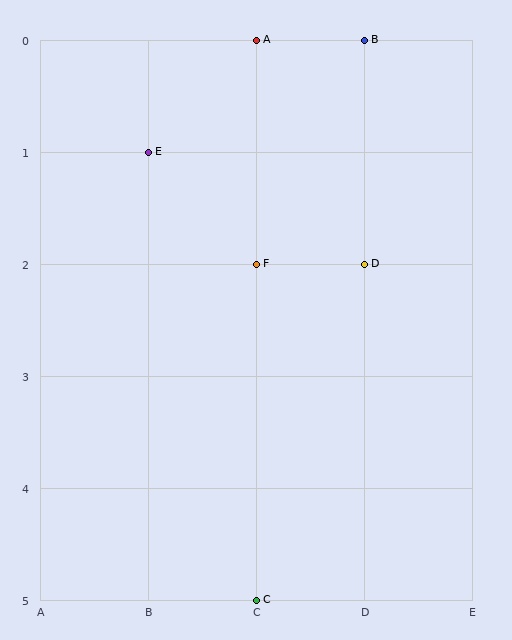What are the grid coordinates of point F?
Point F is at grid coordinates (C, 2).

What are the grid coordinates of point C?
Point C is at grid coordinates (C, 5).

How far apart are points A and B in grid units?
Points A and B are 1 column apart.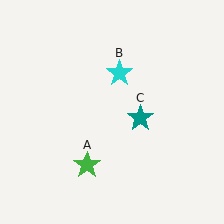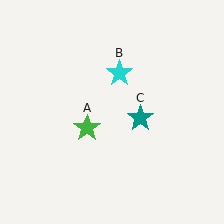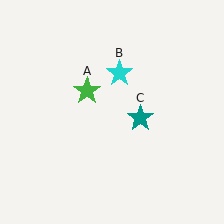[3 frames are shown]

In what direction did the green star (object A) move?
The green star (object A) moved up.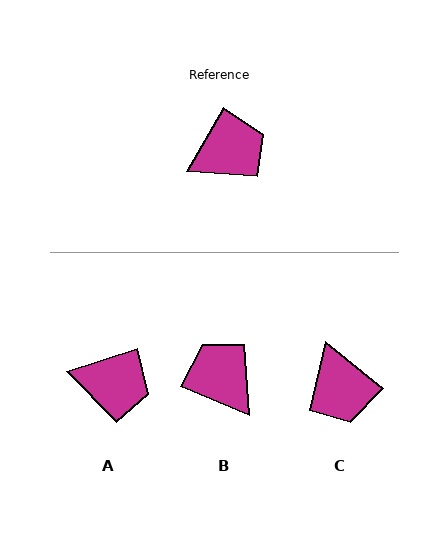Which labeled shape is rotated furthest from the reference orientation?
C, about 99 degrees away.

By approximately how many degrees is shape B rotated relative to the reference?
Approximately 97 degrees counter-clockwise.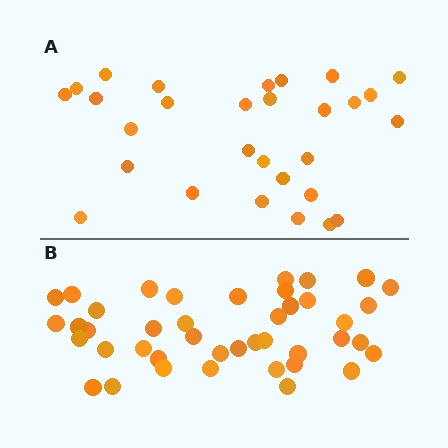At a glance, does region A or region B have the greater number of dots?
Region B (the bottom region) has more dots.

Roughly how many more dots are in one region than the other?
Region B has approximately 15 more dots than region A.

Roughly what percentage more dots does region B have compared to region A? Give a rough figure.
About 45% more.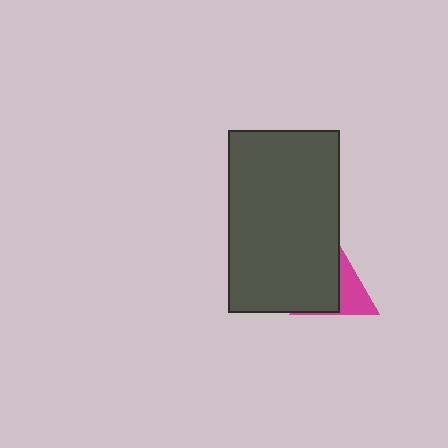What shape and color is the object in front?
The object in front is a dark gray rectangle.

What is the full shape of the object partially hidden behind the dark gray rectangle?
The partially hidden object is a magenta triangle.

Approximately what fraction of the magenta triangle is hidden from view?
Roughly 57% of the magenta triangle is hidden behind the dark gray rectangle.